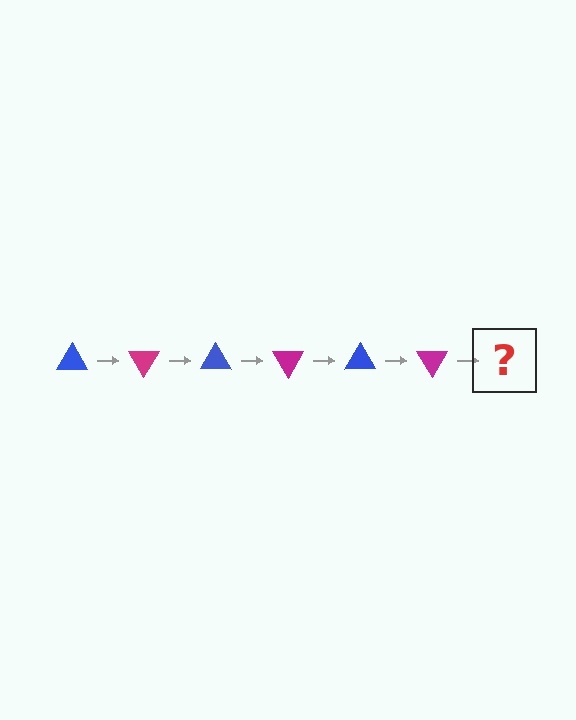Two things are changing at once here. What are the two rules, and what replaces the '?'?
The two rules are that it rotates 60 degrees each step and the color cycles through blue and magenta. The '?' should be a blue triangle, rotated 360 degrees from the start.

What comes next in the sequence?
The next element should be a blue triangle, rotated 360 degrees from the start.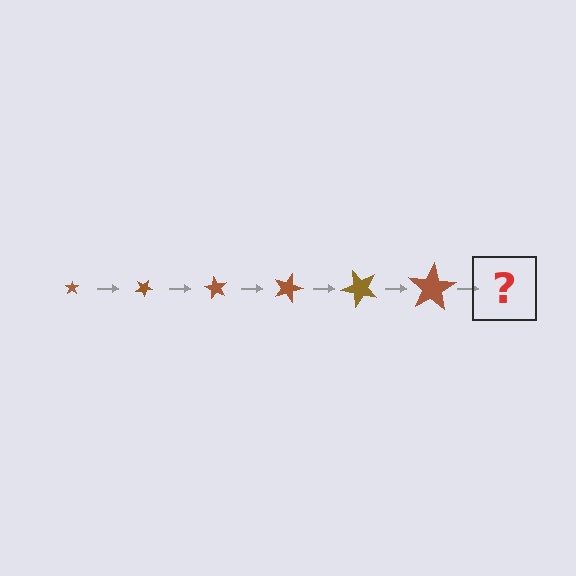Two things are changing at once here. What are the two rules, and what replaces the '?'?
The two rules are that the star grows larger each step and it rotates 30 degrees each step. The '?' should be a star, larger than the previous one and rotated 180 degrees from the start.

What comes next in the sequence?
The next element should be a star, larger than the previous one and rotated 180 degrees from the start.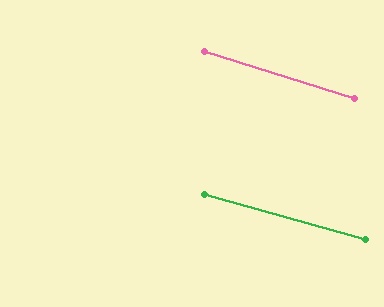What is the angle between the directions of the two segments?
Approximately 2 degrees.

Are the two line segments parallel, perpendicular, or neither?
Parallel — their directions differ by only 1.7°.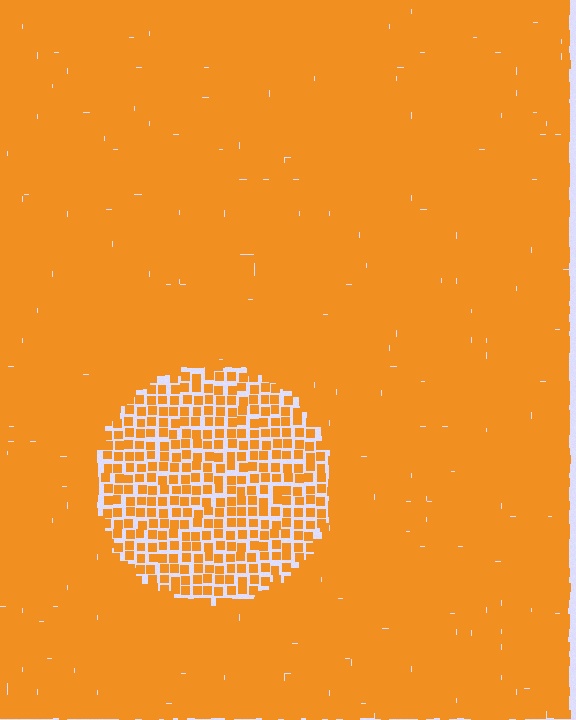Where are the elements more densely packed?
The elements are more densely packed outside the circle boundary.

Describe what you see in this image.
The image contains small orange elements arranged at two different densities. A circle-shaped region is visible where the elements are less densely packed than the surrounding area.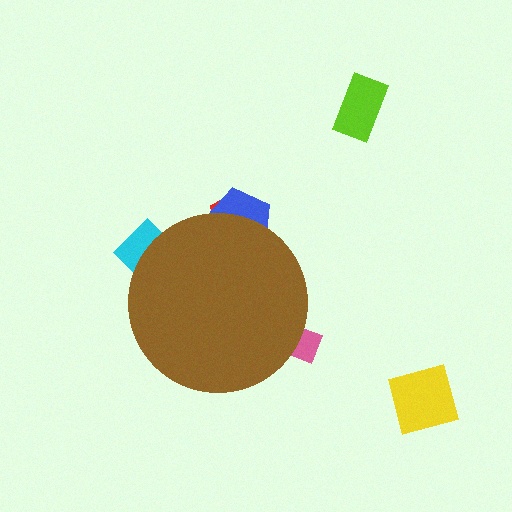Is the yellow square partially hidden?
No, the yellow square is fully visible.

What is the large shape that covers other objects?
A brown circle.